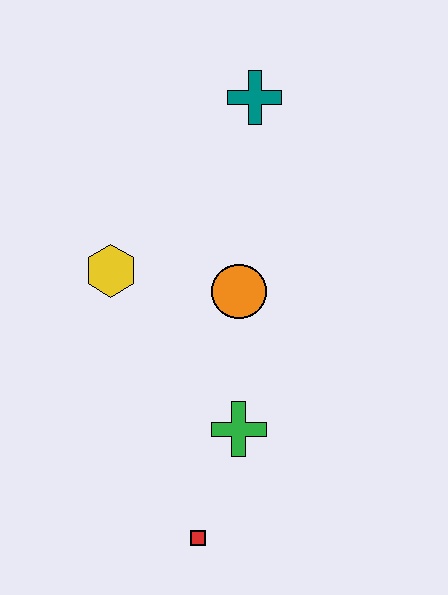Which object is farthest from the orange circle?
The red square is farthest from the orange circle.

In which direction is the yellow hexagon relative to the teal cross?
The yellow hexagon is below the teal cross.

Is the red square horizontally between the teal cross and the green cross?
No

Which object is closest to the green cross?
The red square is closest to the green cross.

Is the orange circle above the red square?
Yes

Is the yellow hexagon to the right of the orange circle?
No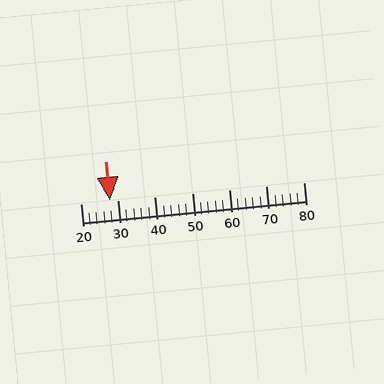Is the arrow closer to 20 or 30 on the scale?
The arrow is closer to 30.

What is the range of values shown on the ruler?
The ruler shows values from 20 to 80.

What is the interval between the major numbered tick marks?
The major tick marks are spaced 10 units apart.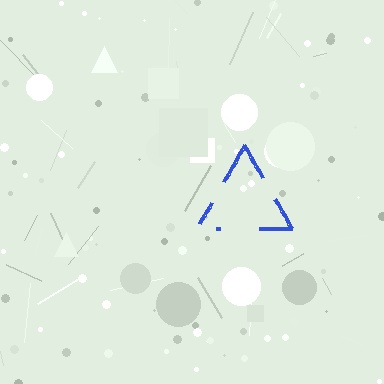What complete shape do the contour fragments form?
The contour fragments form a triangle.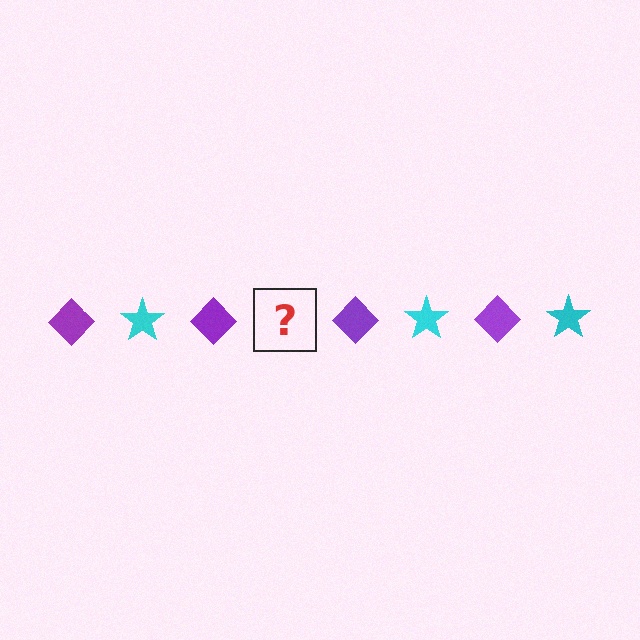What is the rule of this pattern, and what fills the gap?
The rule is that the pattern alternates between purple diamond and cyan star. The gap should be filled with a cyan star.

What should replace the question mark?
The question mark should be replaced with a cyan star.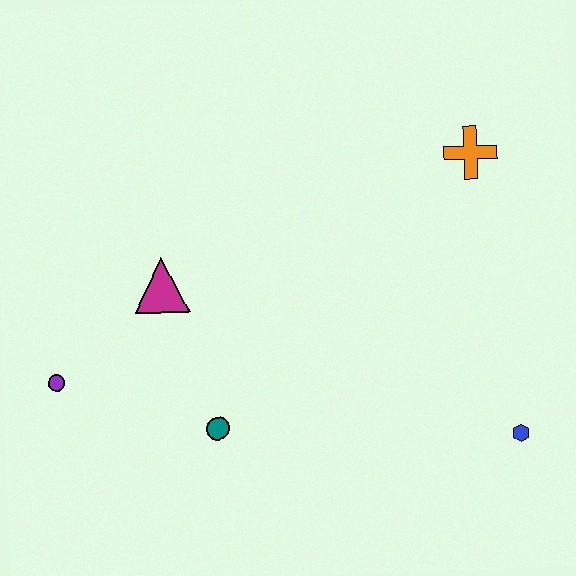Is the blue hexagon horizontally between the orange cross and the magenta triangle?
No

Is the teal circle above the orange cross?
No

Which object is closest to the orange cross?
The blue hexagon is closest to the orange cross.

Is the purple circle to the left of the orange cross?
Yes